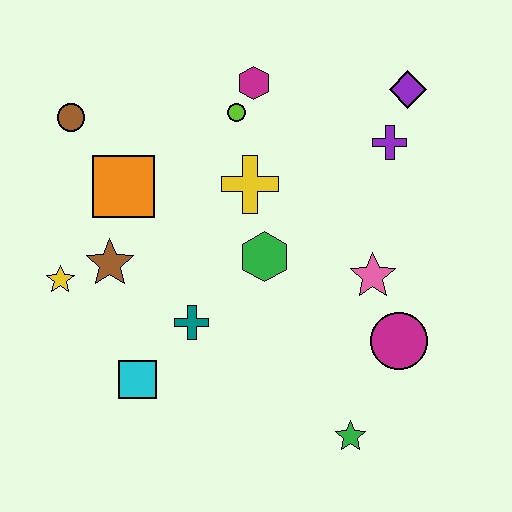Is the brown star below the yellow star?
No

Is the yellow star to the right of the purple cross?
No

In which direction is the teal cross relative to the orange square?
The teal cross is below the orange square.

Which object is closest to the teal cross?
The cyan square is closest to the teal cross.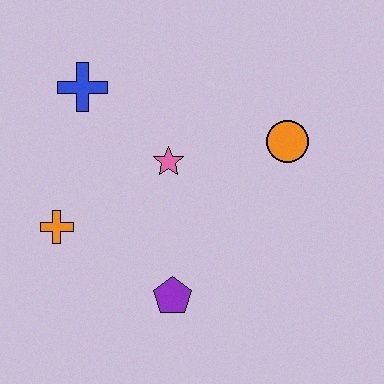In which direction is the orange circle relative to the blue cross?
The orange circle is to the right of the blue cross.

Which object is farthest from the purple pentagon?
The blue cross is farthest from the purple pentagon.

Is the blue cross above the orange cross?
Yes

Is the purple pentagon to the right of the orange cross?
Yes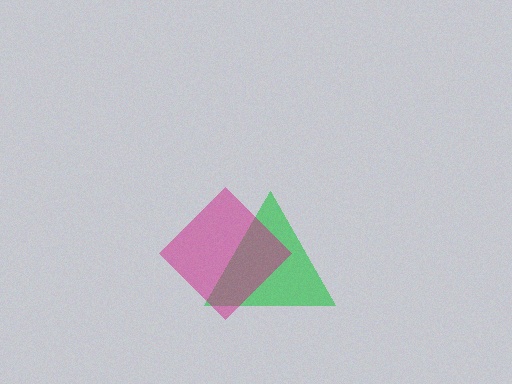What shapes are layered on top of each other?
The layered shapes are: a green triangle, a magenta diamond.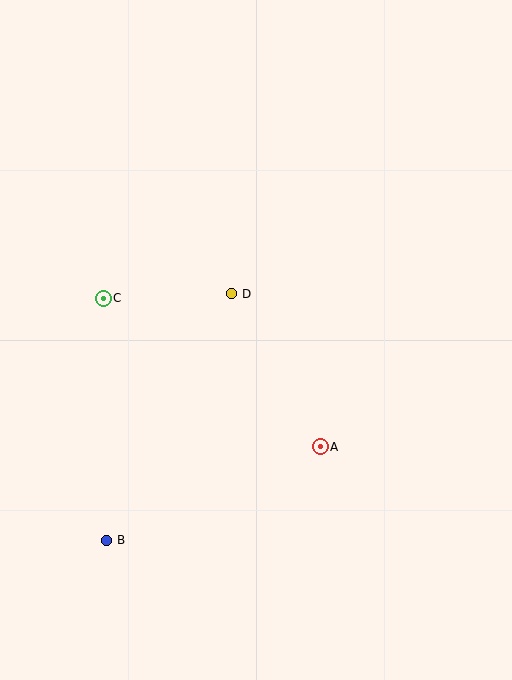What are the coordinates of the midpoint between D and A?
The midpoint between D and A is at (276, 370).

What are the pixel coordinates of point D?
Point D is at (232, 294).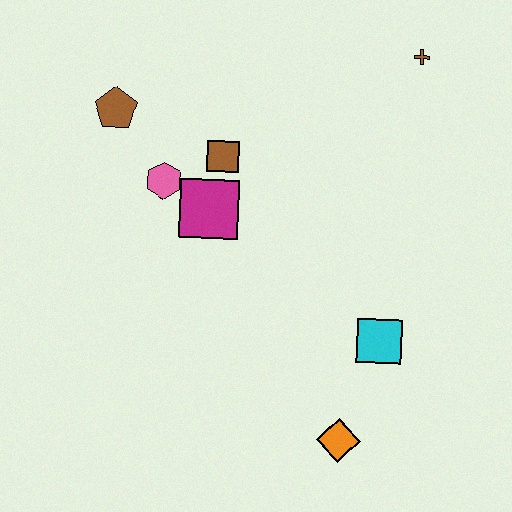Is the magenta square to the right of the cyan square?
No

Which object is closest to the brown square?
The magenta square is closest to the brown square.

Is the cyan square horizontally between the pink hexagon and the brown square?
No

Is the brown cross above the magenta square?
Yes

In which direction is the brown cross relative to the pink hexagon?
The brown cross is to the right of the pink hexagon.